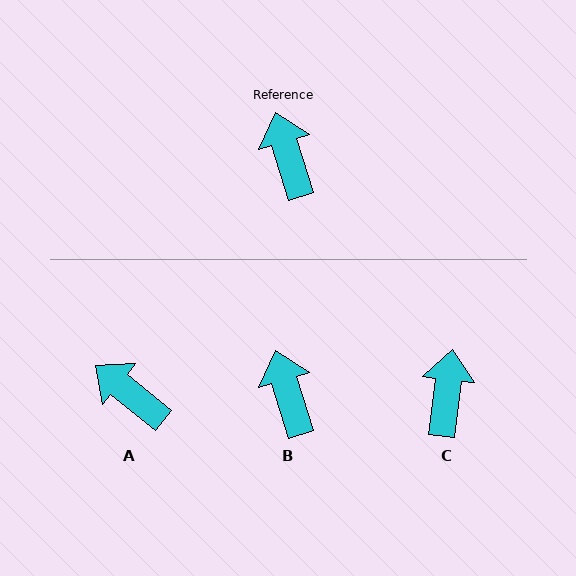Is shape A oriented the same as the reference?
No, it is off by about 34 degrees.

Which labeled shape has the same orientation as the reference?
B.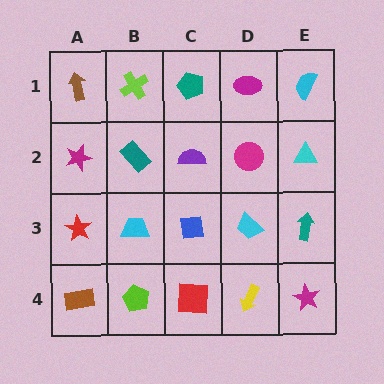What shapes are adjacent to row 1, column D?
A magenta circle (row 2, column D), a teal pentagon (row 1, column C), a cyan semicircle (row 1, column E).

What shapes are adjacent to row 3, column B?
A teal rectangle (row 2, column B), a lime pentagon (row 4, column B), a red star (row 3, column A), a blue square (row 3, column C).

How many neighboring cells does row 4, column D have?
3.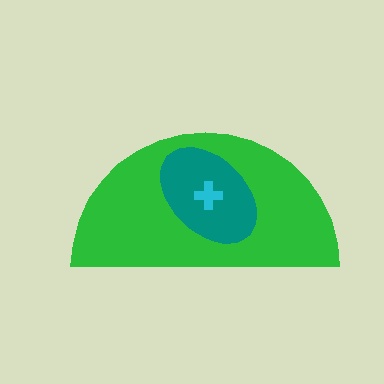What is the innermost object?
The cyan cross.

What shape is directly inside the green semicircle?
The teal ellipse.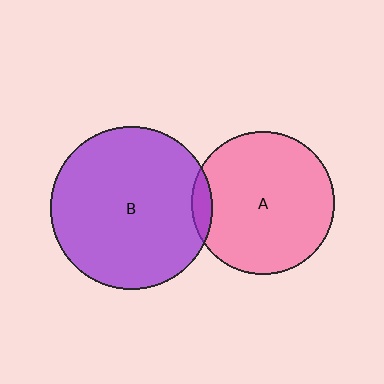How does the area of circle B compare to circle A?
Approximately 1.3 times.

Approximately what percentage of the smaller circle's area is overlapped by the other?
Approximately 5%.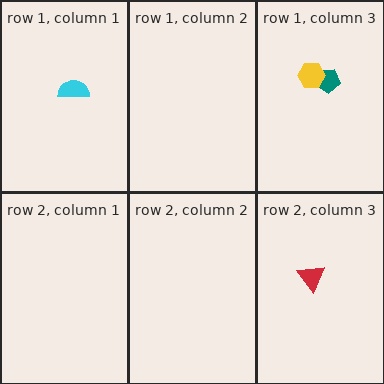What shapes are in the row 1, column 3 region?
The teal pentagon, the yellow hexagon.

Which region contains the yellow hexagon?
The row 1, column 3 region.